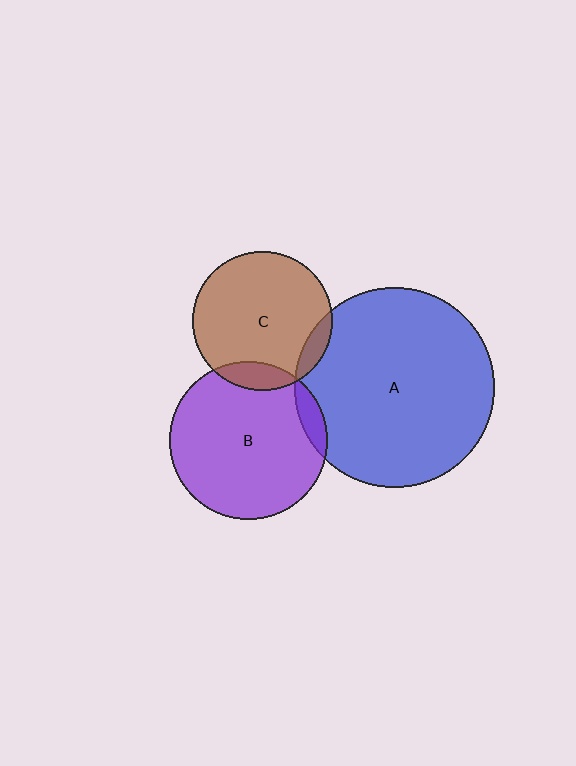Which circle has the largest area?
Circle A (blue).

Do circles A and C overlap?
Yes.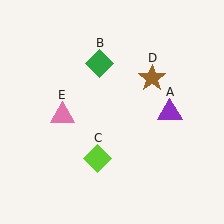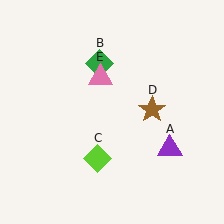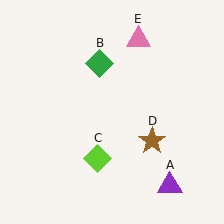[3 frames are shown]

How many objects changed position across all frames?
3 objects changed position: purple triangle (object A), brown star (object D), pink triangle (object E).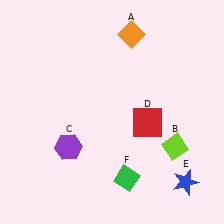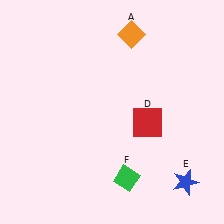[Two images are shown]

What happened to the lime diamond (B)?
The lime diamond (B) was removed in Image 2. It was in the bottom-right area of Image 1.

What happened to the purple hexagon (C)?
The purple hexagon (C) was removed in Image 2. It was in the bottom-left area of Image 1.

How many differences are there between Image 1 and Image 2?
There are 2 differences between the two images.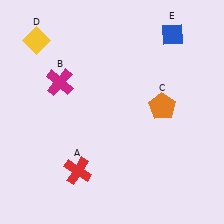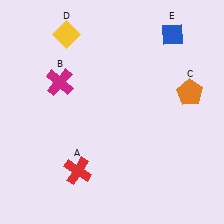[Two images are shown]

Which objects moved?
The objects that moved are: the orange pentagon (C), the yellow diamond (D).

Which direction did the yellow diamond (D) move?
The yellow diamond (D) moved right.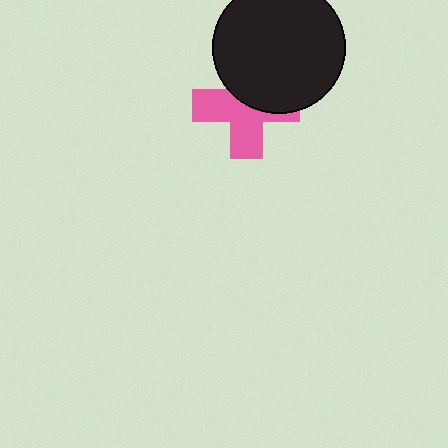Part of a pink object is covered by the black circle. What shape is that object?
It is a cross.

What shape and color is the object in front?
The object in front is a black circle.